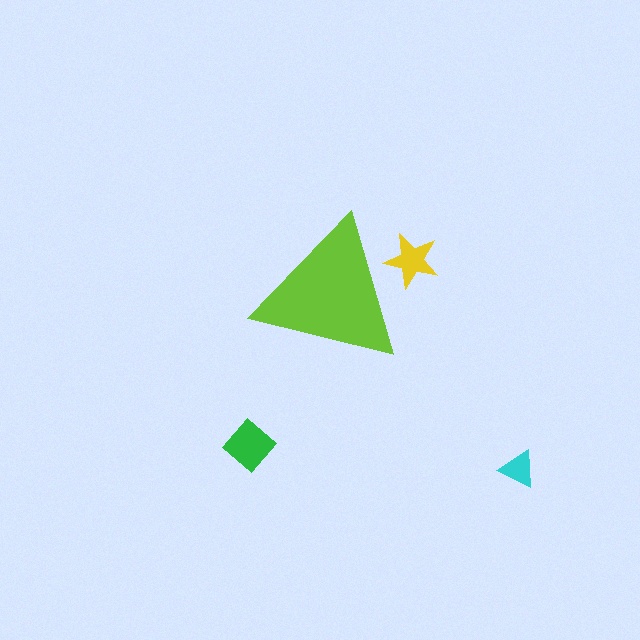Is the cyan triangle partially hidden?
No, the cyan triangle is fully visible.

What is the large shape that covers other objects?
A lime triangle.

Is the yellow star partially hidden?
Yes, the yellow star is partially hidden behind the lime triangle.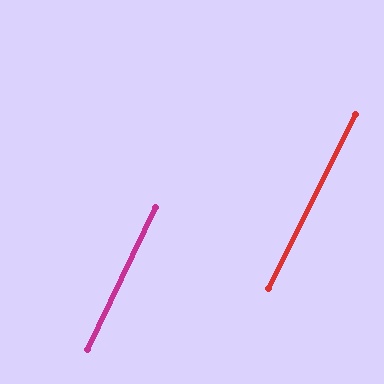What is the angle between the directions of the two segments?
Approximately 1 degree.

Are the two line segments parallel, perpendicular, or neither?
Parallel — their directions differ by only 0.7°.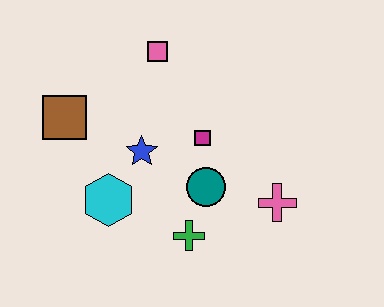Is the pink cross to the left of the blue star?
No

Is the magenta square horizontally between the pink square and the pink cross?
Yes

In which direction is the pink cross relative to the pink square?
The pink cross is below the pink square.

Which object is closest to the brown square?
The blue star is closest to the brown square.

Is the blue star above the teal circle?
Yes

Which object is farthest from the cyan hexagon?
The pink cross is farthest from the cyan hexagon.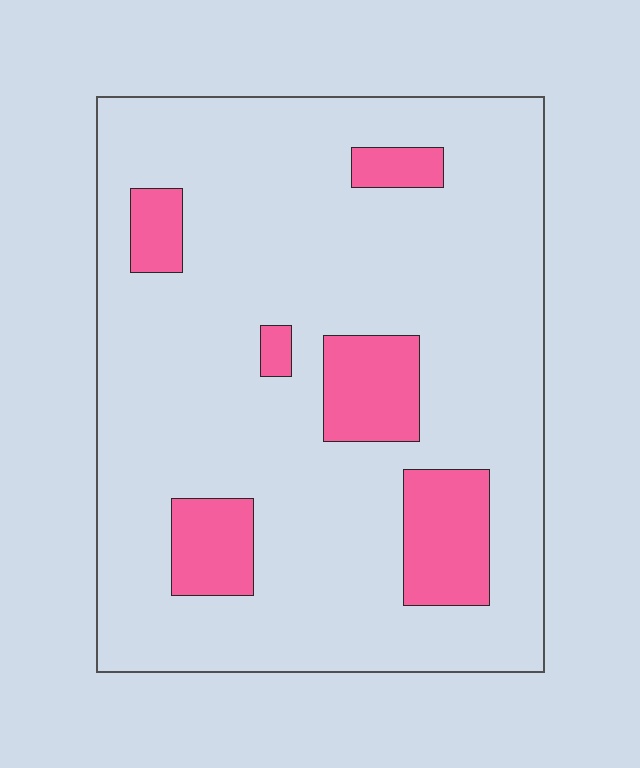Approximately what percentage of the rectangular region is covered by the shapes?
Approximately 15%.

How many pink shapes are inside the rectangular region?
6.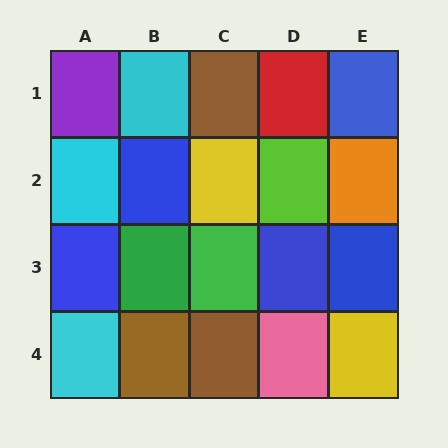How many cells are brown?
3 cells are brown.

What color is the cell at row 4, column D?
Pink.